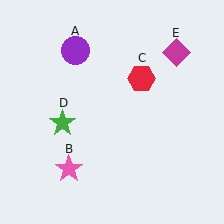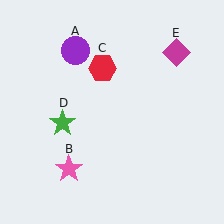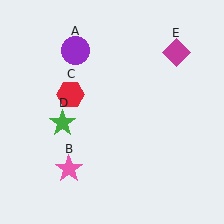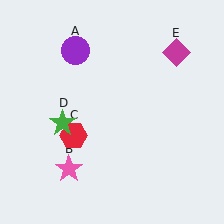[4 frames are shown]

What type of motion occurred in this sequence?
The red hexagon (object C) rotated counterclockwise around the center of the scene.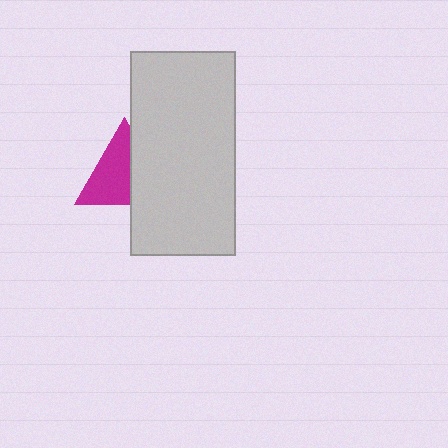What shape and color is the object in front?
The object in front is a light gray rectangle.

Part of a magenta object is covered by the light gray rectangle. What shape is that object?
It is a triangle.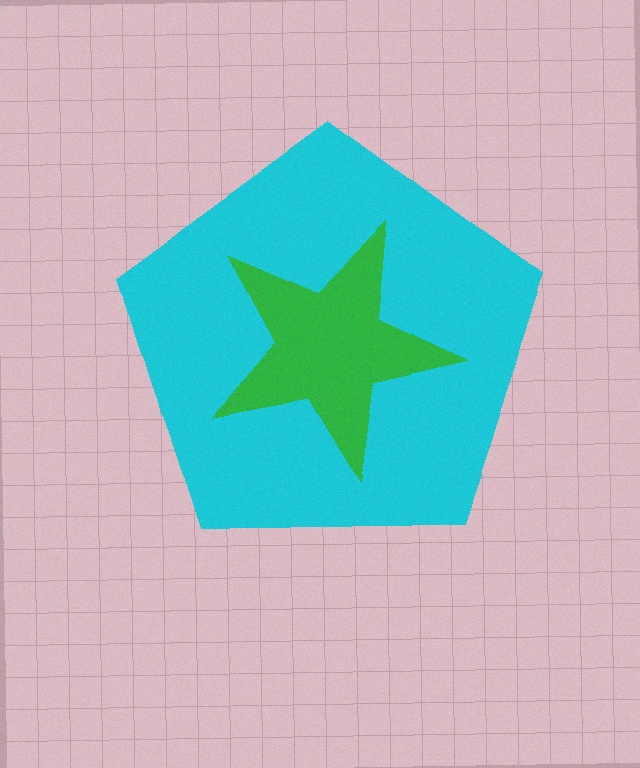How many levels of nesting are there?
2.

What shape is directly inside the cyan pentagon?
The green star.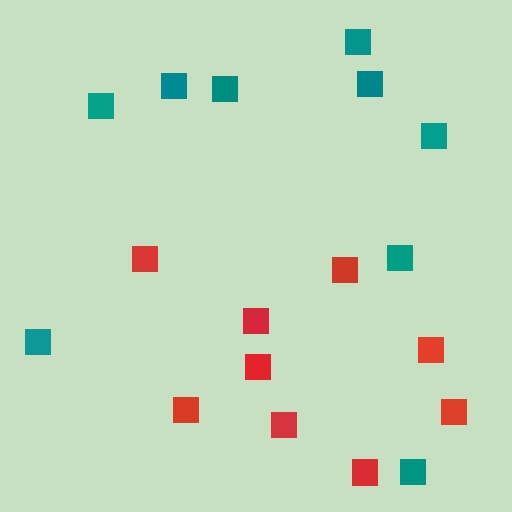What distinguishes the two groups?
There are 2 groups: one group of red squares (9) and one group of teal squares (9).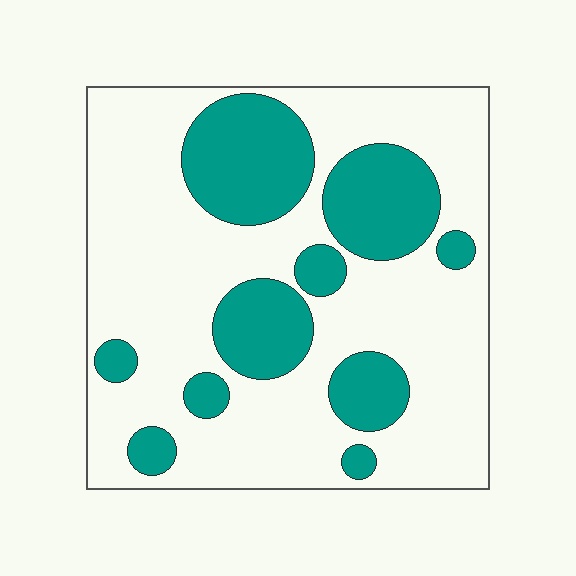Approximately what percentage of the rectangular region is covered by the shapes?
Approximately 30%.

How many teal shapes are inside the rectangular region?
10.